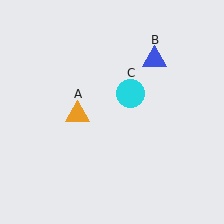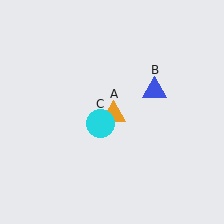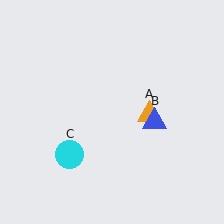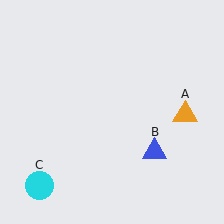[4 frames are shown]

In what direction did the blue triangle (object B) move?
The blue triangle (object B) moved down.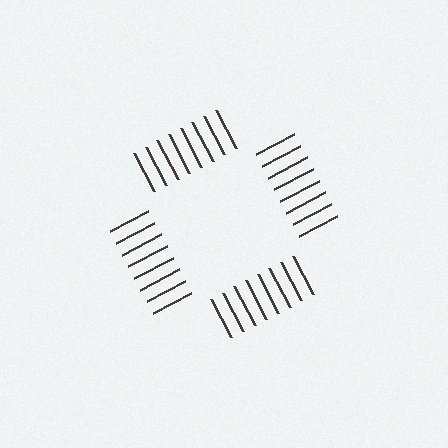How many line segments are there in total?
32 — 8 along each of the 4 edges.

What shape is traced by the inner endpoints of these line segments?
An illusory square — the line segments terminate on its edges but no continuous stroke is drawn.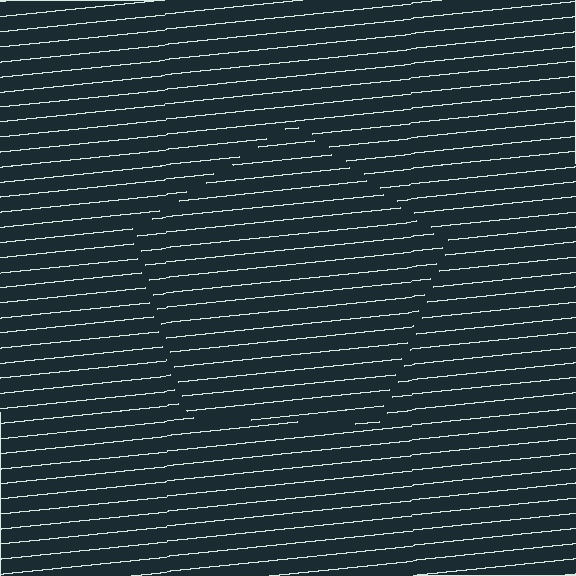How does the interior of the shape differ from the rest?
The interior of the shape contains the same grating, shifted by half a period — the contour is defined by the phase discontinuity where line-ends from the inner and outer gratings abut.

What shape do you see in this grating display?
An illusory pentagon. The interior of the shape contains the same grating, shifted by half a period — the contour is defined by the phase discontinuity where line-ends from the inner and outer gratings abut.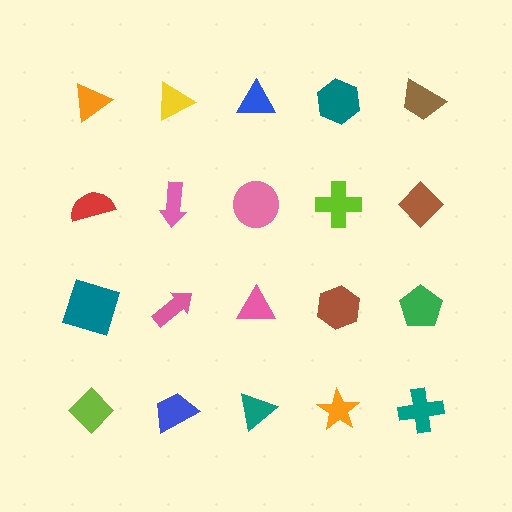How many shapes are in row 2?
5 shapes.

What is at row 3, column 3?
A pink triangle.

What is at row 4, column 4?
An orange star.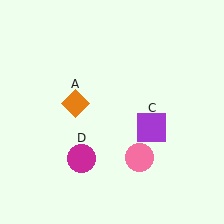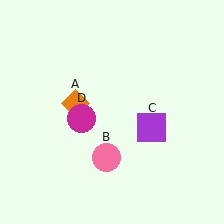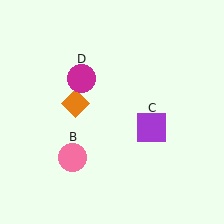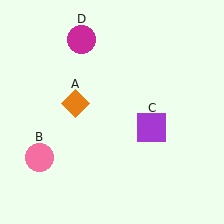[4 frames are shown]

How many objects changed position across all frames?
2 objects changed position: pink circle (object B), magenta circle (object D).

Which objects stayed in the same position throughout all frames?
Orange diamond (object A) and purple square (object C) remained stationary.